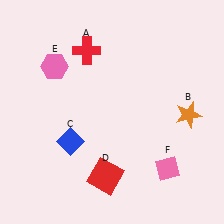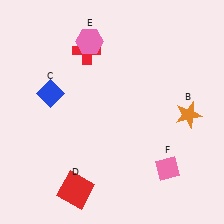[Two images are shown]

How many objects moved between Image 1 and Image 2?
3 objects moved between the two images.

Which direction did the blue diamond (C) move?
The blue diamond (C) moved up.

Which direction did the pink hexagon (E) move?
The pink hexagon (E) moved right.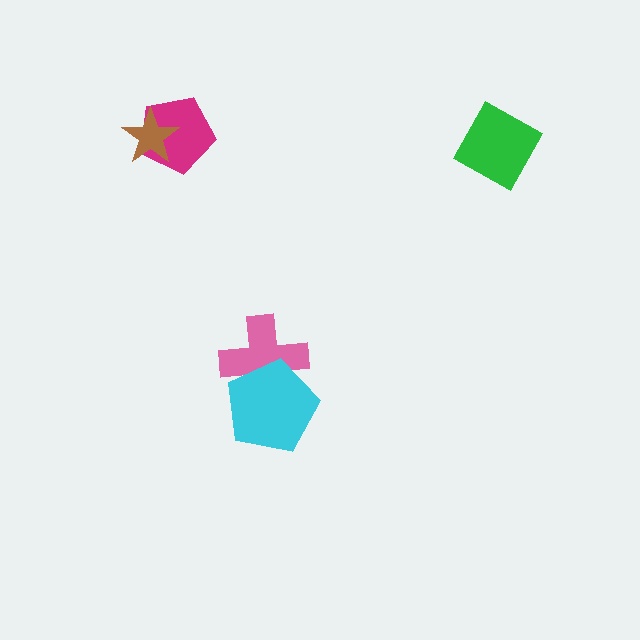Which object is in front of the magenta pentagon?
The brown star is in front of the magenta pentagon.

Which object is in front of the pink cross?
The cyan pentagon is in front of the pink cross.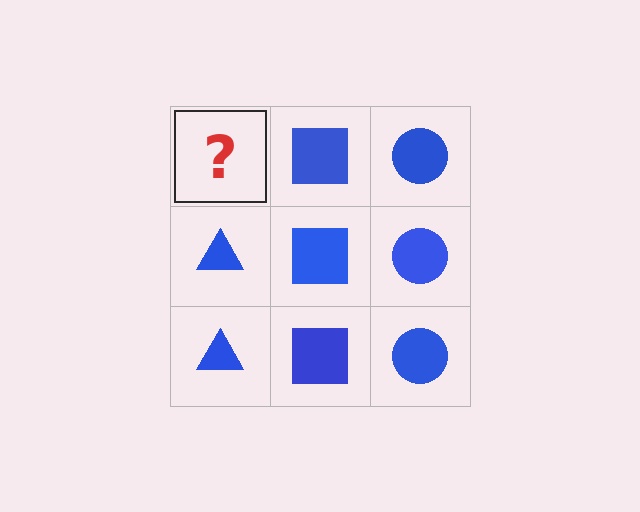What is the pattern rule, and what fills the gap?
The rule is that each column has a consistent shape. The gap should be filled with a blue triangle.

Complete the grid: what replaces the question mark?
The question mark should be replaced with a blue triangle.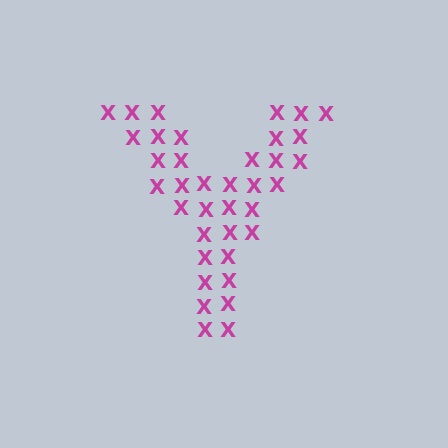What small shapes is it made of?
It is made of small letter X's.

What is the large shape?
The large shape is the letter Y.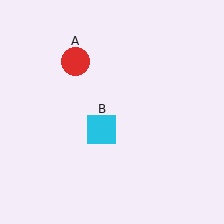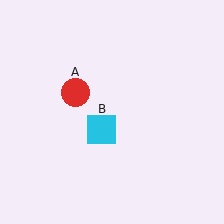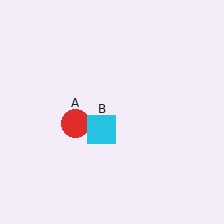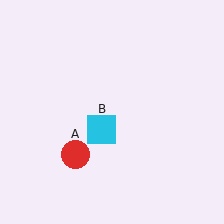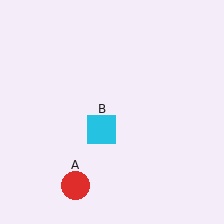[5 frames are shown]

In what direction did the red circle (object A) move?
The red circle (object A) moved down.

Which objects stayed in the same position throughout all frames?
Cyan square (object B) remained stationary.